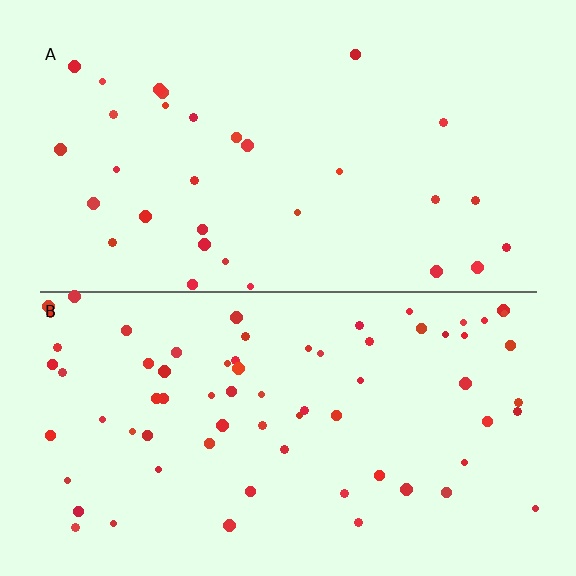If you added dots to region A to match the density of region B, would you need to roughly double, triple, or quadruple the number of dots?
Approximately double.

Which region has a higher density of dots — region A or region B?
B (the bottom).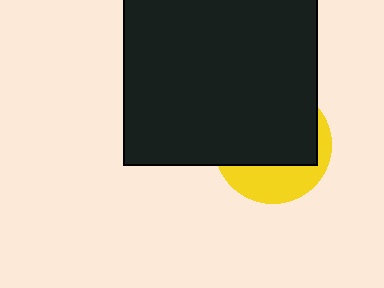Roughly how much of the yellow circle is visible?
A small part of it is visible (roughly 34%).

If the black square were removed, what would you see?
You would see the complete yellow circle.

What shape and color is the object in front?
The object in front is a black square.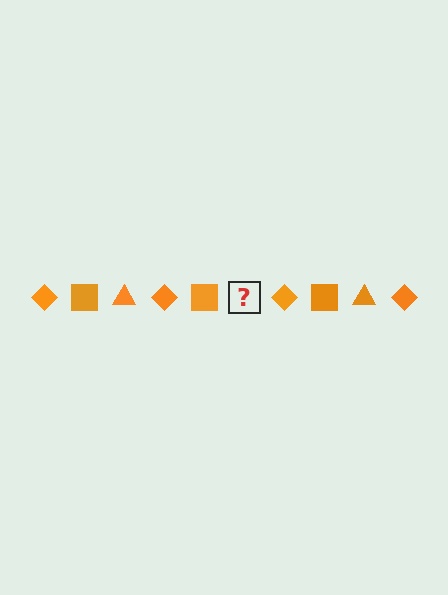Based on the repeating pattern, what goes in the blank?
The blank should be an orange triangle.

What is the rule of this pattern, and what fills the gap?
The rule is that the pattern cycles through diamond, square, triangle shapes in orange. The gap should be filled with an orange triangle.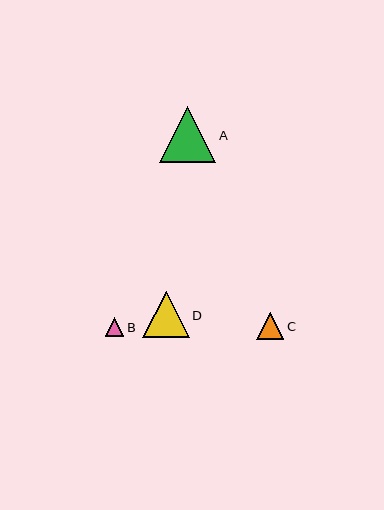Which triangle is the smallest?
Triangle B is the smallest with a size of approximately 18 pixels.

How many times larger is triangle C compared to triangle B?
Triangle C is approximately 1.5 times the size of triangle B.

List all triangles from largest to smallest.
From largest to smallest: A, D, C, B.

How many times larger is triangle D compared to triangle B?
Triangle D is approximately 2.5 times the size of triangle B.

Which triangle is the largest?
Triangle A is the largest with a size of approximately 56 pixels.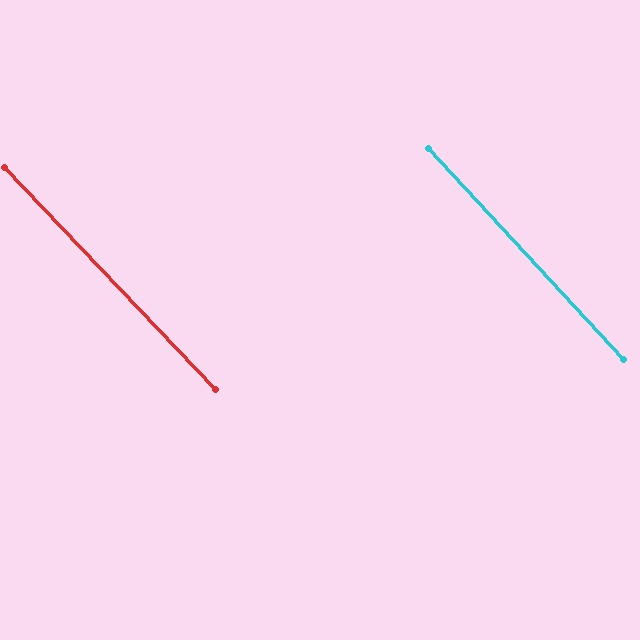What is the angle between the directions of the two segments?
Approximately 1 degree.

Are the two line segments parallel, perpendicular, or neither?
Parallel — their directions differ by only 1.0°.